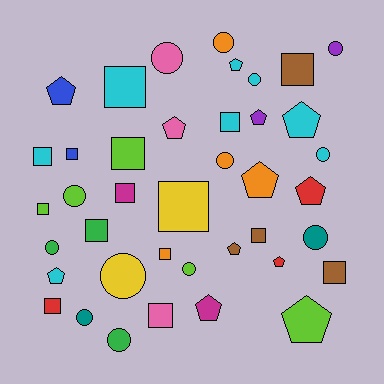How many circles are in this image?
There are 13 circles.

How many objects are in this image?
There are 40 objects.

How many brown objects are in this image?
There are 4 brown objects.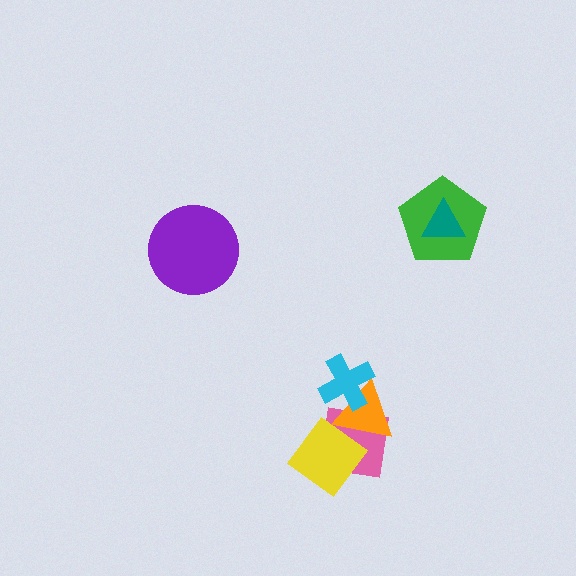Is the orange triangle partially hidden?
Yes, it is partially covered by another shape.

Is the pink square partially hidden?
Yes, it is partially covered by another shape.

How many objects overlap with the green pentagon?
1 object overlaps with the green pentagon.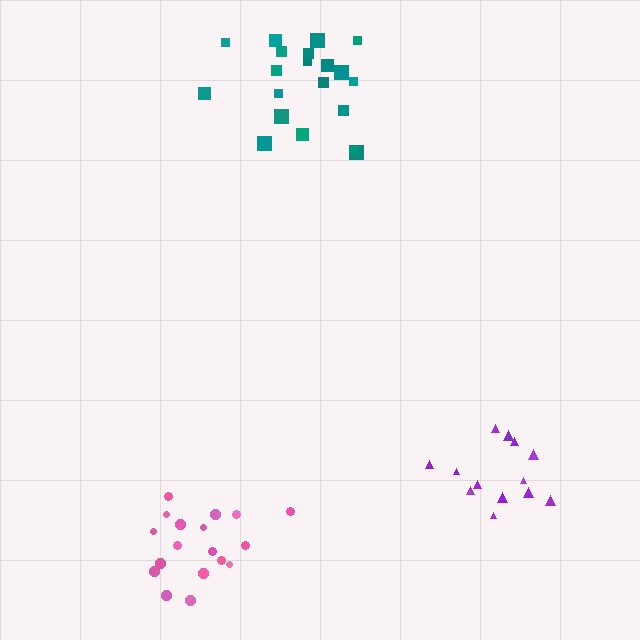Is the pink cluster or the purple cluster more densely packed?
Pink.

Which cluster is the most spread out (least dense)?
Teal.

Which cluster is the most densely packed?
Pink.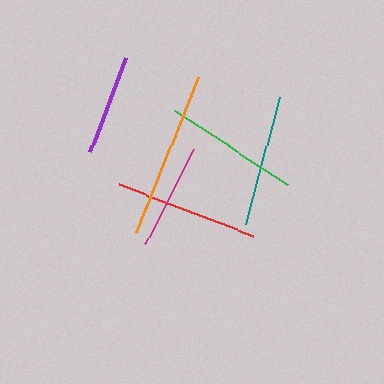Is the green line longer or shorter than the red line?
The red line is longer than the green line.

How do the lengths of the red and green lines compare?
The red and green lines are approximately the same length.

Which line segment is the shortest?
The purple line is the shortest at approximately 101 pixels.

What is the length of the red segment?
The red segment is approximately 143 pixels long.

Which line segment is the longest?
The orange line is the longest at approximately 167 pixels.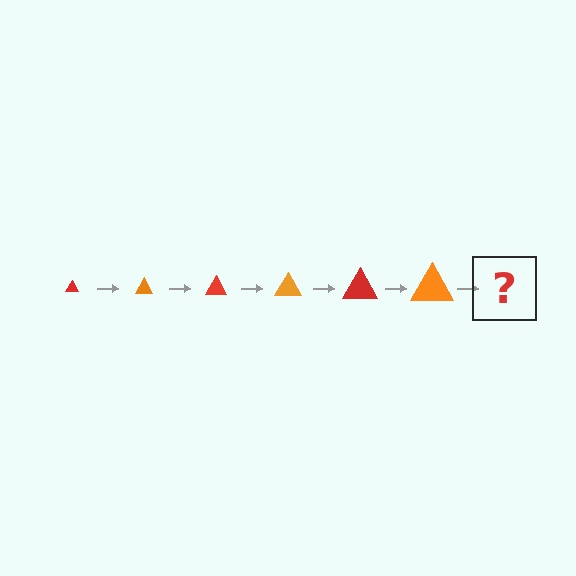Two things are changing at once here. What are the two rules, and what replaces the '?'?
The two rules are that the triangle grows larger each step and the color cycles through red and orange. The '?' should be a red triangle, larger than the previous one.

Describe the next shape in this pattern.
It should be a red triangle, larger than the previous one.